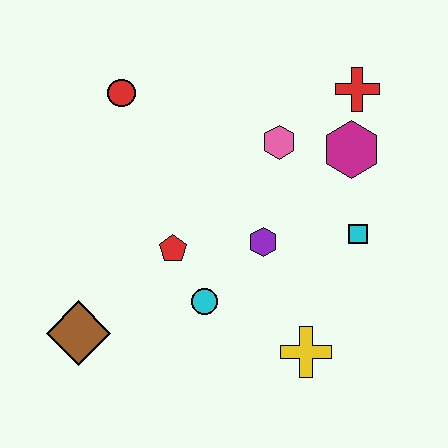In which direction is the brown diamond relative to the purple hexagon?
The brown diamond is to the left of the purple hexagon.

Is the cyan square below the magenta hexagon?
Yes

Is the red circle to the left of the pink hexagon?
Yes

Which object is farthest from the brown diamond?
The red cross is farthest from the brown diamond.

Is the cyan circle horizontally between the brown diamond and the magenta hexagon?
Yes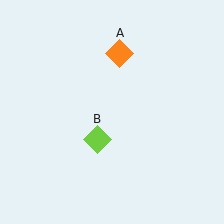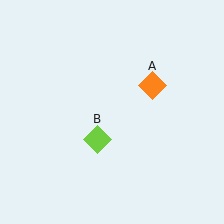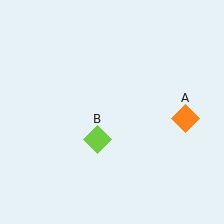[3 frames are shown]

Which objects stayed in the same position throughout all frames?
Lime diamond (object B) remained stationary.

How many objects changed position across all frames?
1 object changed position: orange diamond (object A).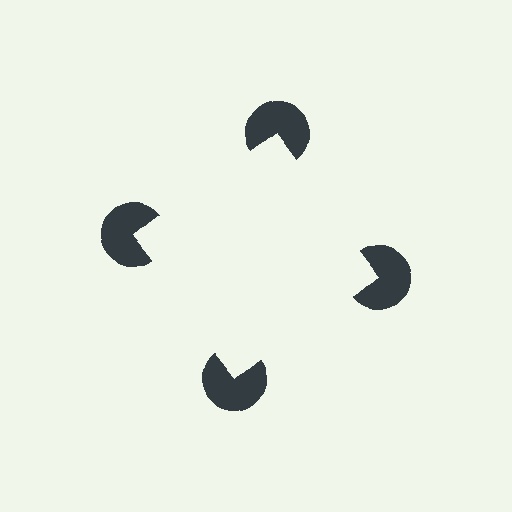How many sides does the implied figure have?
4 sides.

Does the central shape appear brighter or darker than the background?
It typically appears slightly brighter than the background, even though no actual brightness change is drawn.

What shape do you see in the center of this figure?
An illusory square — its edges are inferred from the aligned wedge cuts in the pac-man discs, not physically drawn.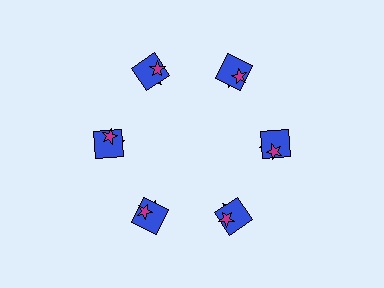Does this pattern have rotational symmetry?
Yes, this pattern has 6-fold rotational symmetry. It looks the same after rotating 60 degrees around the center.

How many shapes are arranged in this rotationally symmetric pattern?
There are 18 shapes, arranged in 6 groups of 3.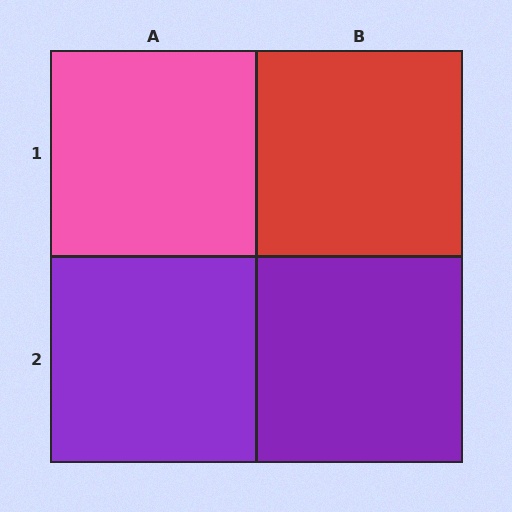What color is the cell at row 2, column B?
Purple.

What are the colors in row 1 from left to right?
Pink, red.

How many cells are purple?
2 cells are purple.